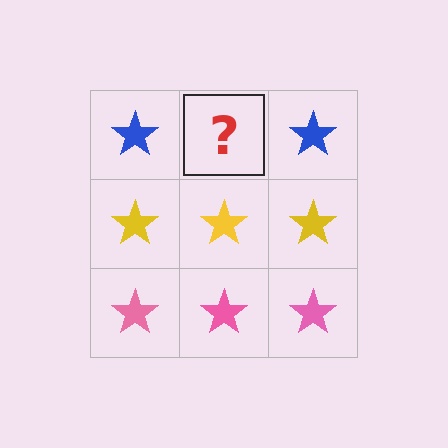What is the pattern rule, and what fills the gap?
The rule is that each row has a consistent color. The gap should be filled with a blue star.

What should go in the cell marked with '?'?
The missing cell should contain a blue star.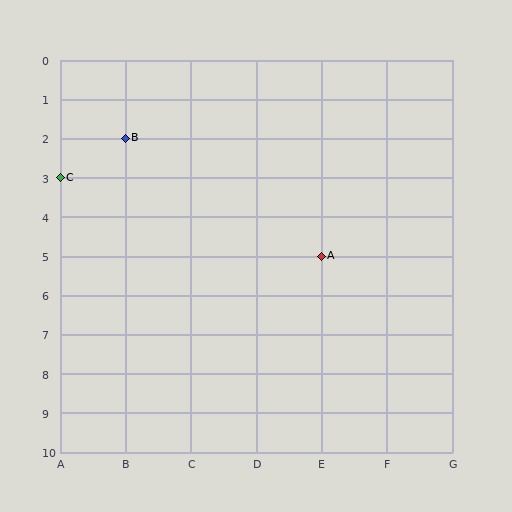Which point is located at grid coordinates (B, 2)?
Point B is at (B, 2).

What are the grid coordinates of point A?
Point A is at grid coordinates (E, 5).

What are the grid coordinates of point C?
Point C is at grid coordinates (A, 3).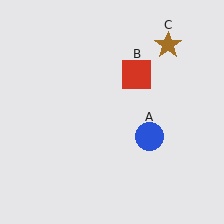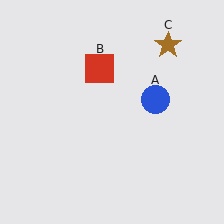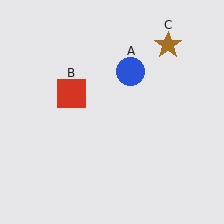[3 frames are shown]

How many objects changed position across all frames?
2 objects changed position: blue circle (object A), red square (object B).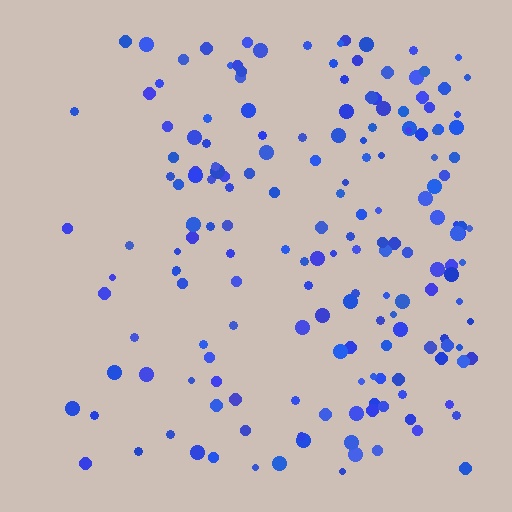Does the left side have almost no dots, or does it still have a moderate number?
Still a moderate number, just noticeably fewer than the right.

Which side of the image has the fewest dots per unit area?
The left.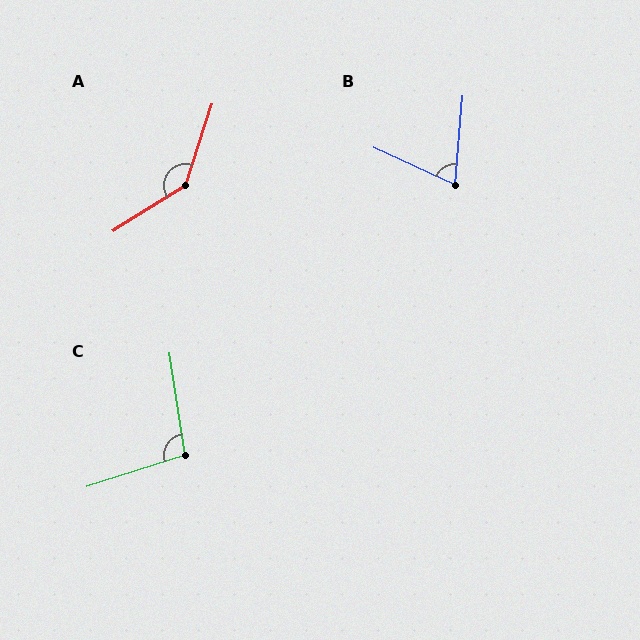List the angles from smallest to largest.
B (70°), C (99°), A (140°).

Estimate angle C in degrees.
Approximately 99 degrees.